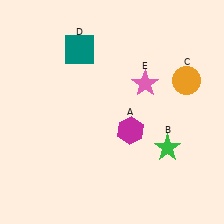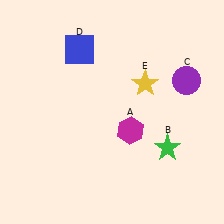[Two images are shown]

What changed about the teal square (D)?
In Image 1, D is teal. In Image 2, it changed to blue.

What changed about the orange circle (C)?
In Image 1, C is orange. In Image 2, it changed to purple.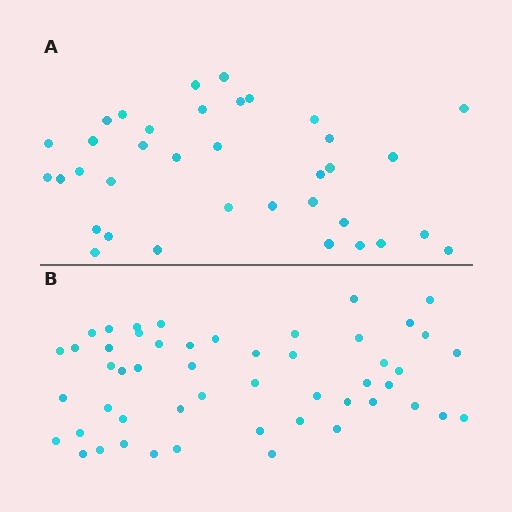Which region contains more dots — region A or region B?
Region B (the bottom region) has more dots.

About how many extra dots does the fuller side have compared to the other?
Region B has approximately 15 more dots than region A.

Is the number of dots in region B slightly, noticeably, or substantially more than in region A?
Region B has noticeably more, but not dramatically so. The ratio is roughly 1.4 to 1.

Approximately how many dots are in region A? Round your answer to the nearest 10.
About 40 dots. (The exact count is 36, which rounds to 40.)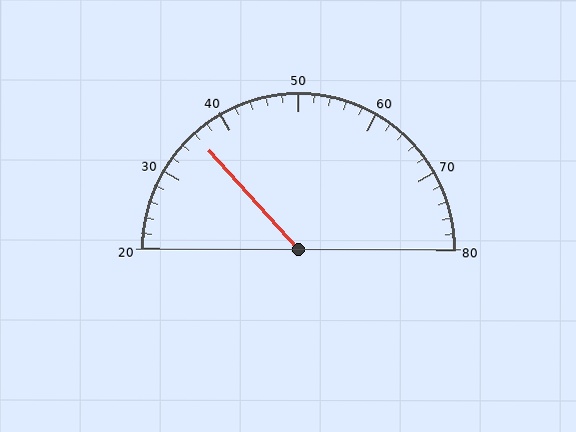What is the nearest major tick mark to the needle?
The nearest major tick mark is 40.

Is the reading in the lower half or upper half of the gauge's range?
The reading is in the lower half of the range (20 to 80).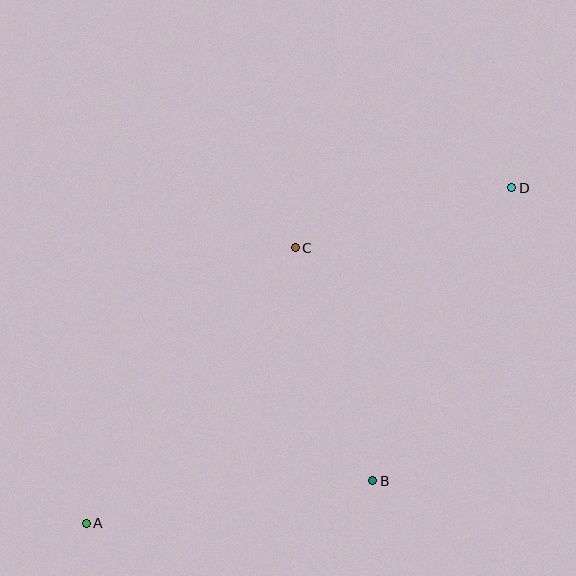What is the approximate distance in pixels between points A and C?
The distance between A and C is approximately 346 pixels.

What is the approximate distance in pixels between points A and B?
The distance between A and B is approximately 290 pixels.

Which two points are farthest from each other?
Points A and D are farthest from each other.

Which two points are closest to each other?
Points C and D are closest to each other.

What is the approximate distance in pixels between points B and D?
The distance between B and D is approximately 324 pixels.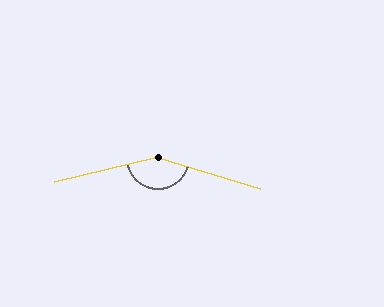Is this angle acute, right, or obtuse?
It is obtuse.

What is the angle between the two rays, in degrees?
Approximately 150 degrees.